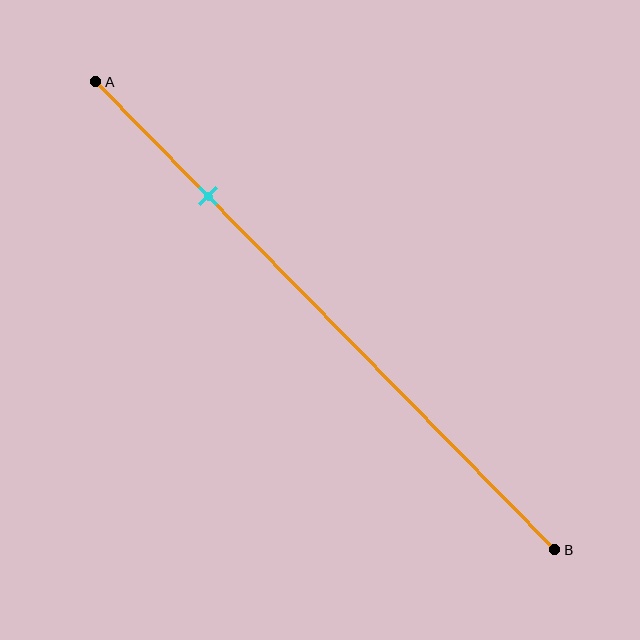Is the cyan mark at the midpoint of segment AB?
No, the mark is at about 25% from A, not at the 50% midpoint.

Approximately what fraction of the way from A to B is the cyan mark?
The cyan mark is approximately 25% of the way from A to B.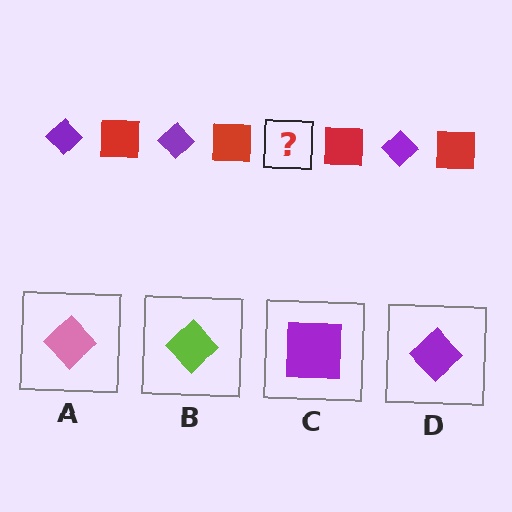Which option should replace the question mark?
Option D.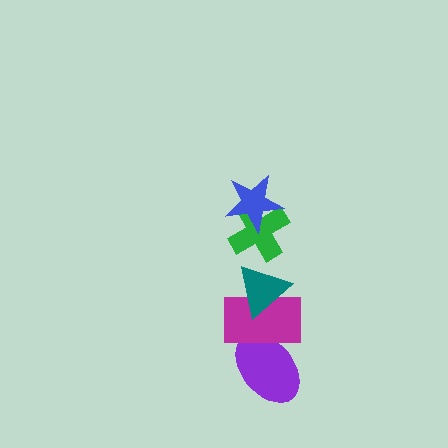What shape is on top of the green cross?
The blue star is on top of the green cross.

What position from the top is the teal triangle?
The teal triangle is 3rd from the top.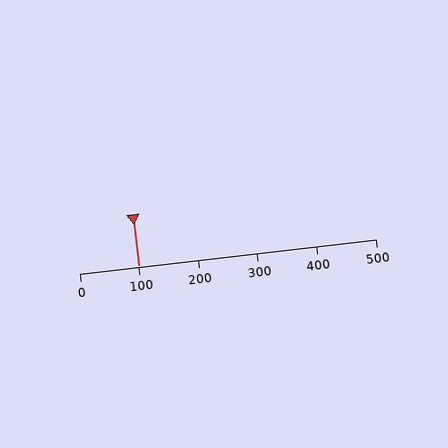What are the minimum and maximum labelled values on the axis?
The axis runs from 0 to 500.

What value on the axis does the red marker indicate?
The marker indicates approximately 100.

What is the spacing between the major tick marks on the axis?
The major ticks are spaced 100 apart.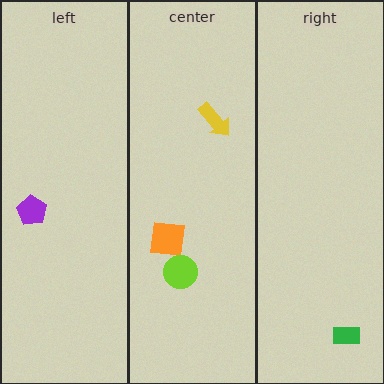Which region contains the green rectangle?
The right region.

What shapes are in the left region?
The purple pentagon.